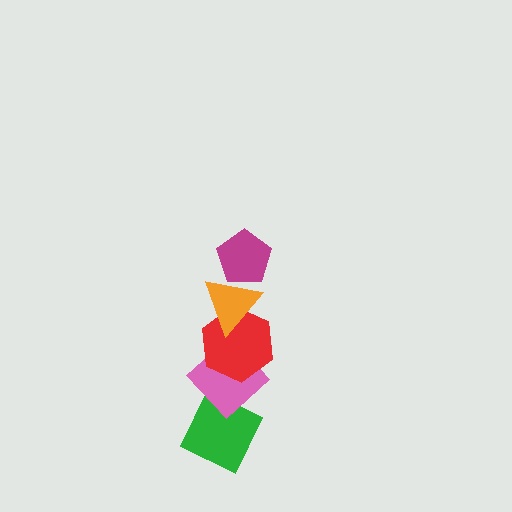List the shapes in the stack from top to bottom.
From top to bottom: the magenta pentagon, the orange triangle, the red hexagon, the pink diamond, the green diamond.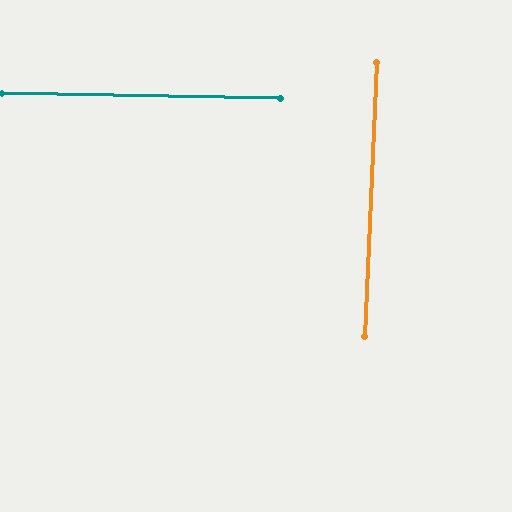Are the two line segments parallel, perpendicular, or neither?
Perpendicular — they meet at approximately 89°.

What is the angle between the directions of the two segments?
Approximately 89 degrees.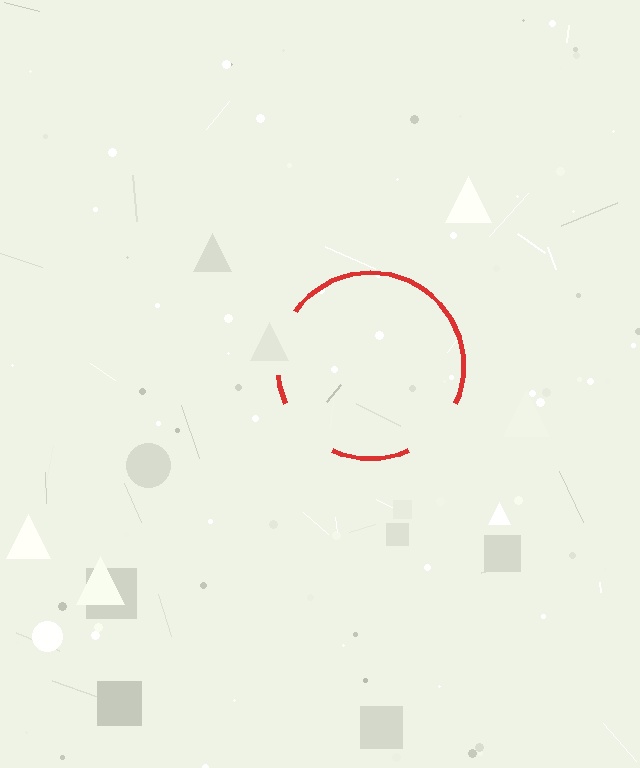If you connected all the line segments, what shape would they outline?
They would outline a circle.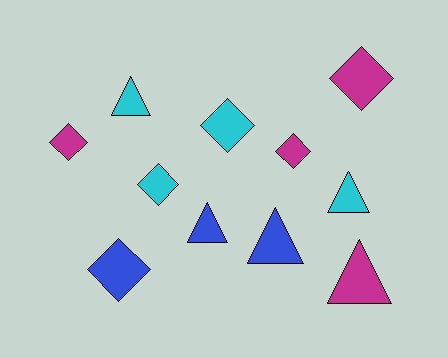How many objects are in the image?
There are 11 objects.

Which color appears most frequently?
Cyan, with 4 objects.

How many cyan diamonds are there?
There are 2 cyan diamonds.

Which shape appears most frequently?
Diamond, with 6 objects.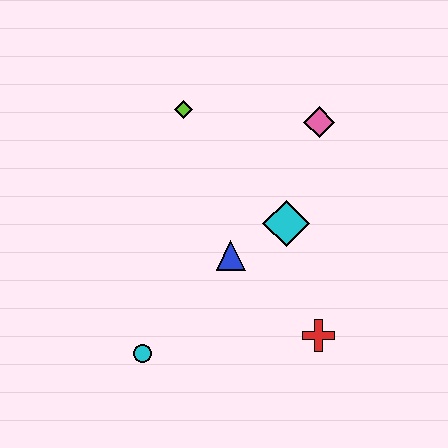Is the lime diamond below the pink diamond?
No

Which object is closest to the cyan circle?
The blue triangle is closest to the cyan circle.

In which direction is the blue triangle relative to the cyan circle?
The blue triangle is above the cyan circle.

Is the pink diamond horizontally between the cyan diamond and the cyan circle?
No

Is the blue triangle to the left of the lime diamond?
No